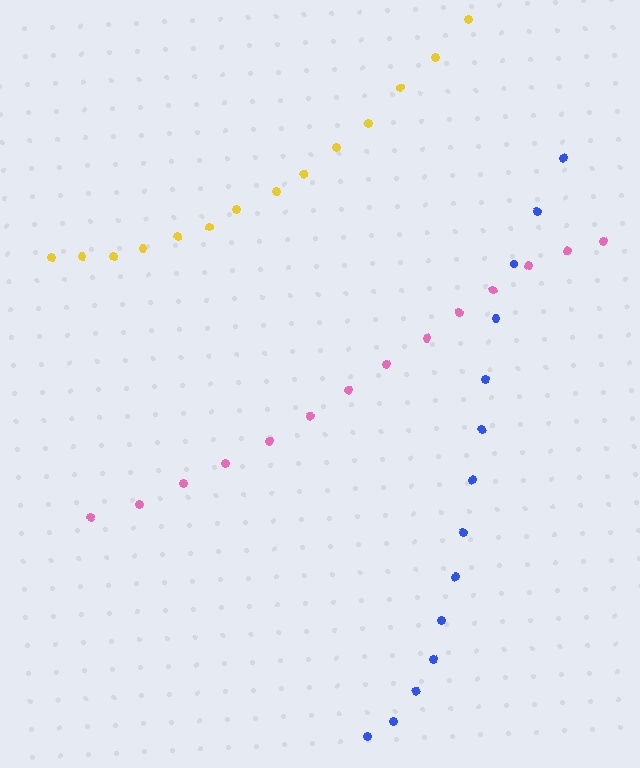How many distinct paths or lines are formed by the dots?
There are 3 distinct paths.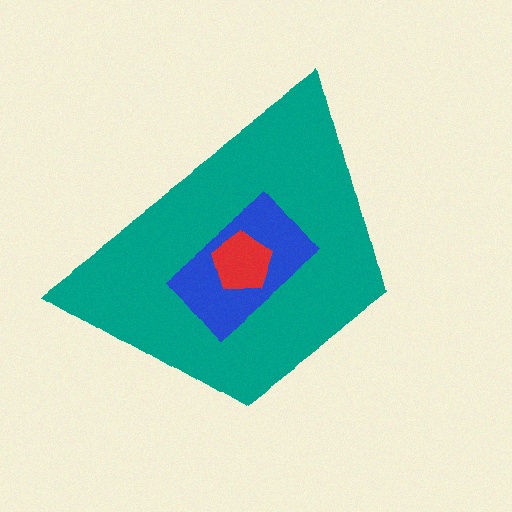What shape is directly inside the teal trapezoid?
The blue rectangle.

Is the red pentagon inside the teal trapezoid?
Yes.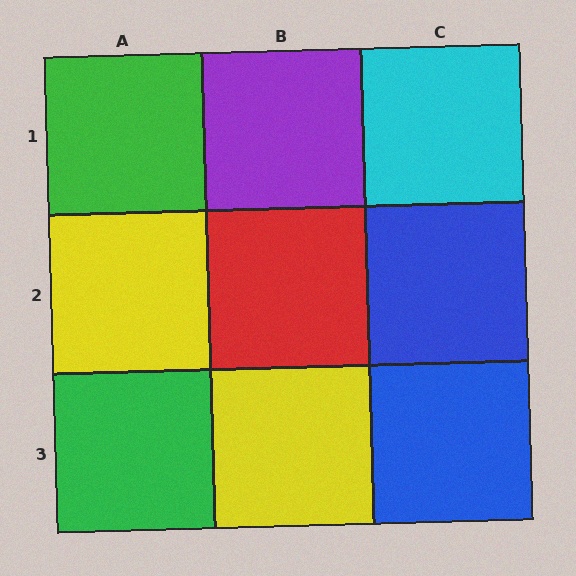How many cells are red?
1 cell is red.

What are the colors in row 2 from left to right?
Yellow, red, blue.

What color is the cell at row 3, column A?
Green.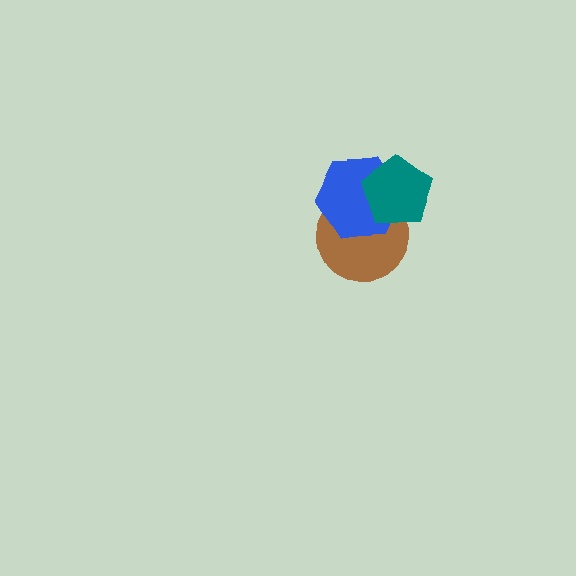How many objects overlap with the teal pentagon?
2 objects overlap with the teal pentagon.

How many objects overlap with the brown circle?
2 objects overlap with the brown circle.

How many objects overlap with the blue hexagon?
2 objects overlap with the blue hexagon.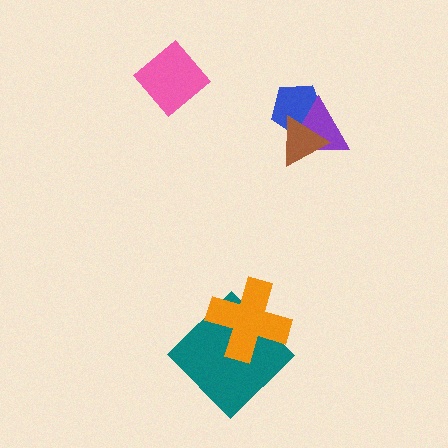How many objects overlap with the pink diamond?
0 objects overlap with the pink diamond.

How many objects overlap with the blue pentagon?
2 objects overlap with the blue pentagon.